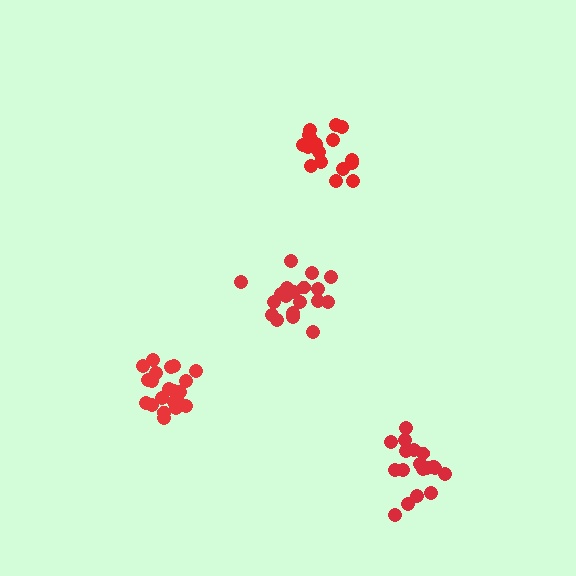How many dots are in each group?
Group 1: 20 dots, Group 2: 21 dots, Group 3: 17 dots, Group 4: 21 dots (79 total).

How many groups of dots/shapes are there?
There are 4 groups.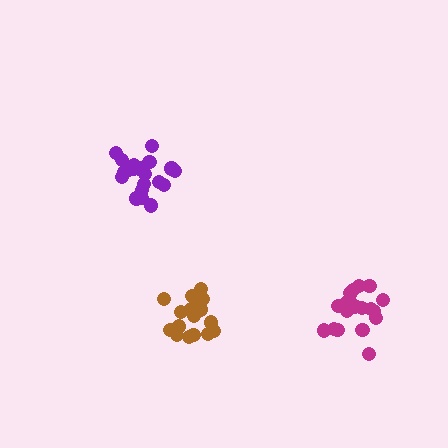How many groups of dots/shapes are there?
There are 3 groups.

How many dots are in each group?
Group 1: 18 dots, Group 2: 20 dots, Group 3: 20 dots (58 total).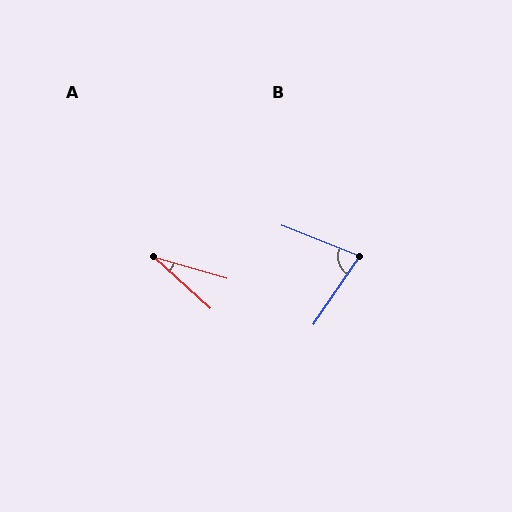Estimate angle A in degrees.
Approximately 26 degrees.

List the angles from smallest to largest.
A (26°), B (77°).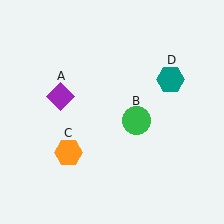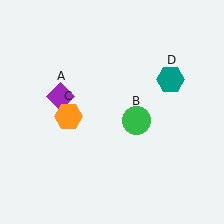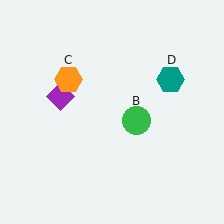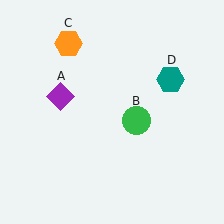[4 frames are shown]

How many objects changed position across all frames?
1 object changed position: orange hexagon (object C).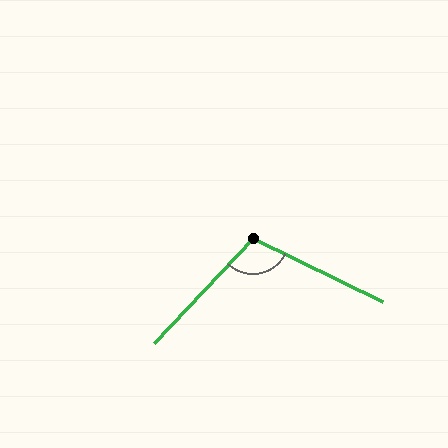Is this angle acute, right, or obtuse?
It is obtuse.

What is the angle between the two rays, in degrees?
Approximately 107 degrees.